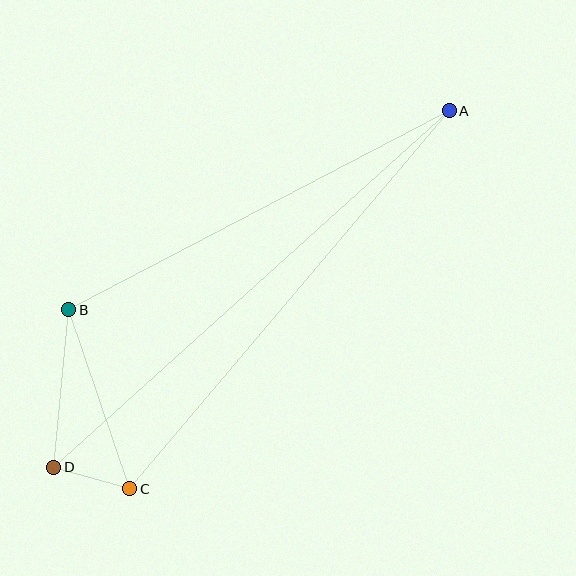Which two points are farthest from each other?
Points A and D are farthest from each other.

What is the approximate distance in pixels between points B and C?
The distance between B and C is approximately 189 pixels.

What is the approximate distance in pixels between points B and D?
The distance between B and D is approximately 158 pixels.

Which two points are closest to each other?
Points C and D are closest to each other.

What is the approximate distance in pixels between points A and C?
The distance between A and C is approximately 495 pixels.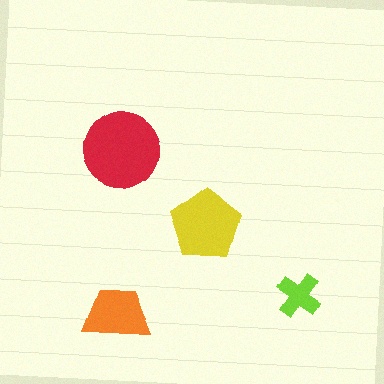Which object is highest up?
The red circle is topmost.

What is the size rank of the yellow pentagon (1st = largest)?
2nd.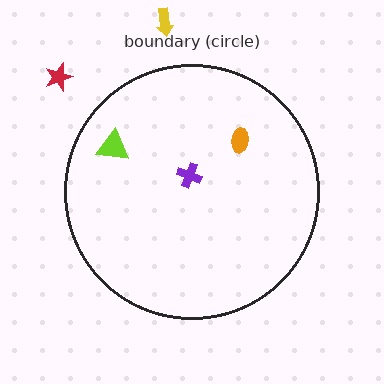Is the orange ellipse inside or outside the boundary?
Inside.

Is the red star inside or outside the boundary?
Outside.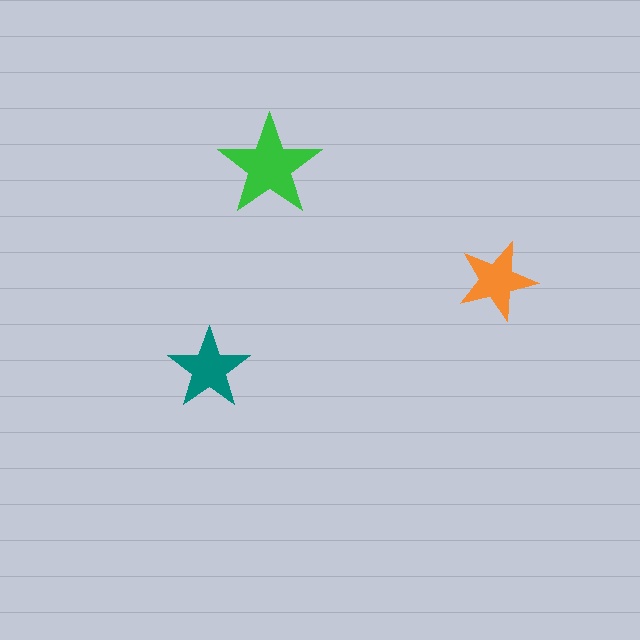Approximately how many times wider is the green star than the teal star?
About 1.5 times wider.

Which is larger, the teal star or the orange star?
The teal one.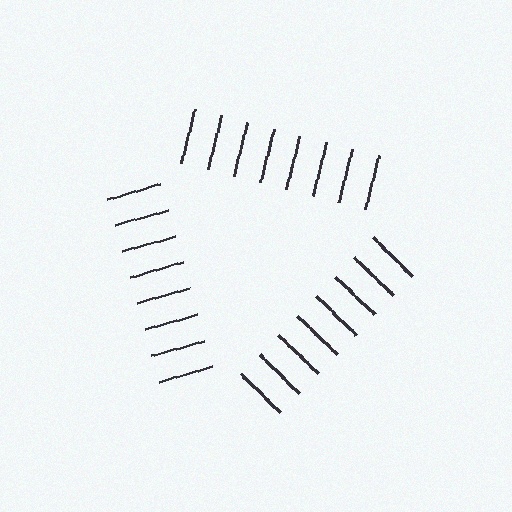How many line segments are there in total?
24 — 8 along each of the 3 edges.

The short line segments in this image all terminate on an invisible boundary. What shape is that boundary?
An illusory triangle — the line segments terminate on its edges but no continuous stroke is drawn.